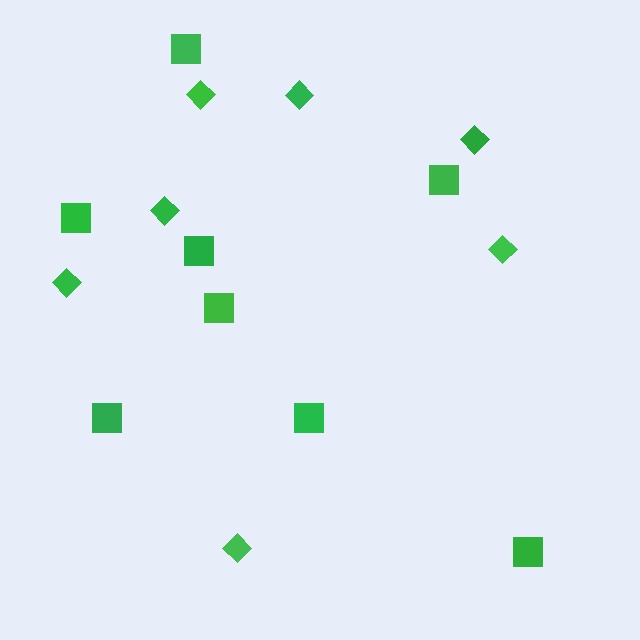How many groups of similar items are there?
There are 2 groups: one group of squares (8) and one group of diamonds (7).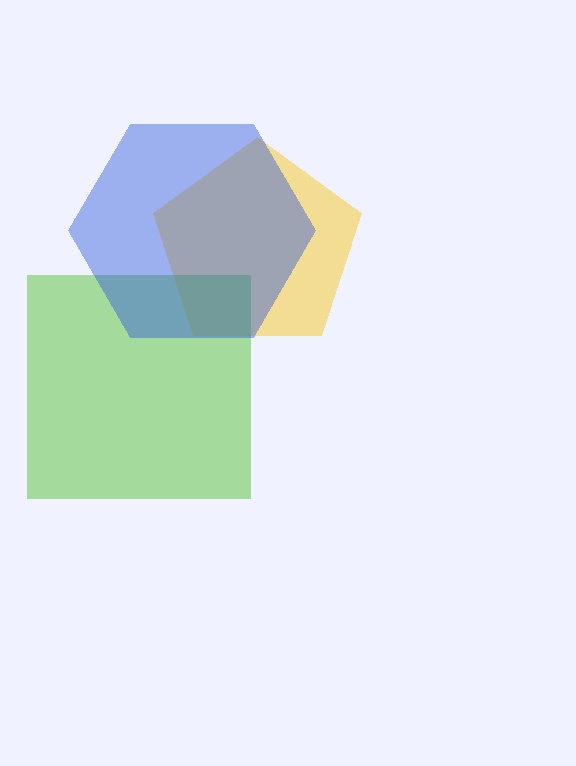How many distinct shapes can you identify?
There are 3 distinct shapes: a yellow pentagon, a lime square, a blue hexagon.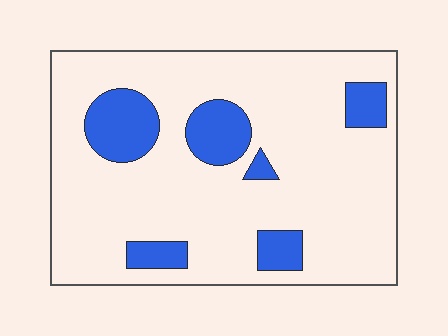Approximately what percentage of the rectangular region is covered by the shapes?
Approximately 15%.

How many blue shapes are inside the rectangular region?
6.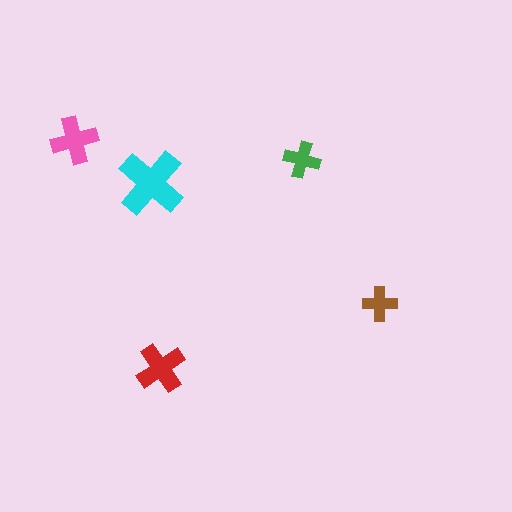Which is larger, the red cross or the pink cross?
The red one.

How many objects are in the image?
There are 5 objects in the image.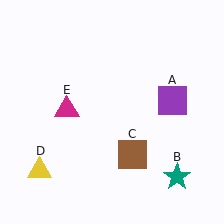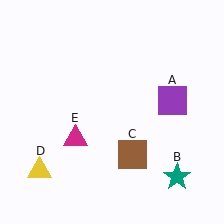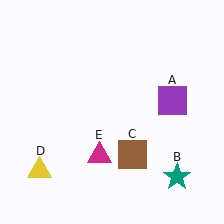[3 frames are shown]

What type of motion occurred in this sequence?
The magenta triangle (object E) rotated counterclockwise around the center of the scene.